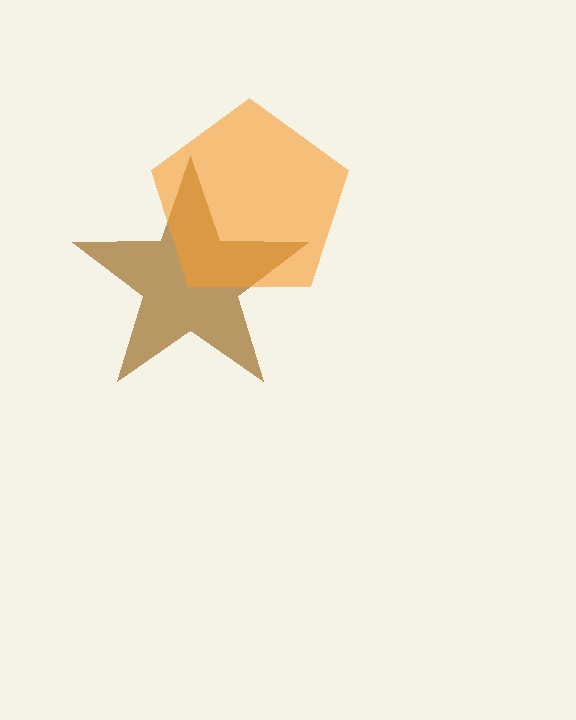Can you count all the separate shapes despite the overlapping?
Yes, there are 2 separate shapes.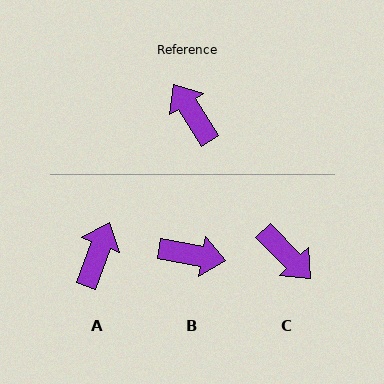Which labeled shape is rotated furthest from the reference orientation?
C, about 169 degrees away.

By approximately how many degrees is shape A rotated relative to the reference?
Approximately 53 degrees clockwise.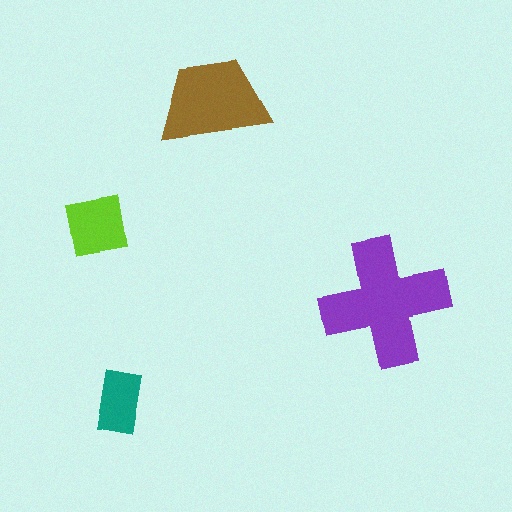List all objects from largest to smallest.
The purple cross, the brown trapezoid, the lime square, the teal rectangle.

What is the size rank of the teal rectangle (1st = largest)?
4th.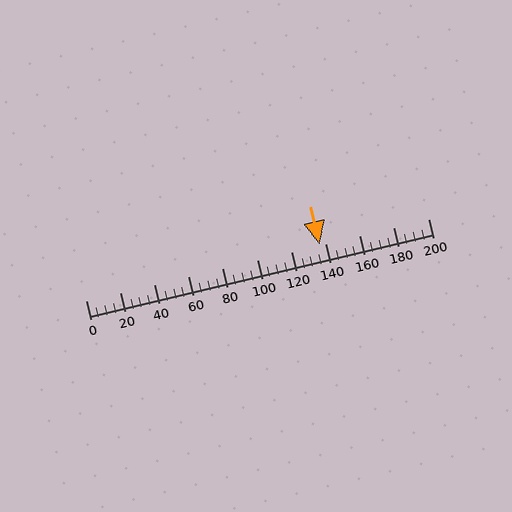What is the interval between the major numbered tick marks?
The major tick marks are spaced 20 units apart.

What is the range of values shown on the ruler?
The ruler shows values from 0 to 200.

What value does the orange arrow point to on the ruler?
The orange arrow points to approximately 137.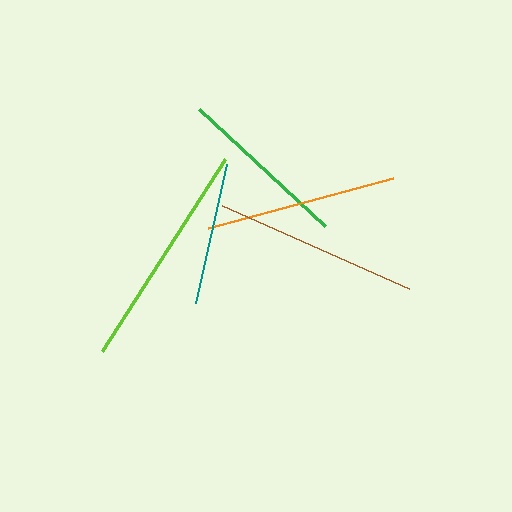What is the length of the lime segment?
The lime segment is approximately 228 pixels long.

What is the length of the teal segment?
The teal segment is approximately 143 pixels long.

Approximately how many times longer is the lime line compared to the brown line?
The lime line is approximately 1.1 times the length of the brown line.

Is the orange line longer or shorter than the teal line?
The orange line is longer than the teal line.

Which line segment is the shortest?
The teal line is the shortest at approximately 143 pixels.